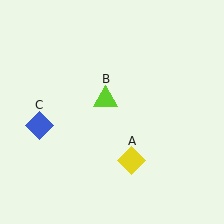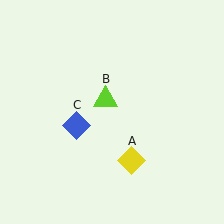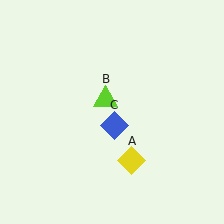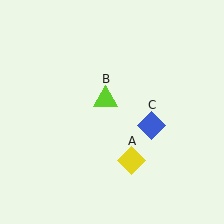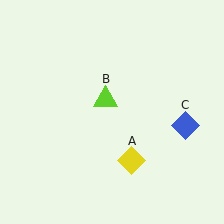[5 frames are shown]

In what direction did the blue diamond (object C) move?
The blue diamond (object C) moved right.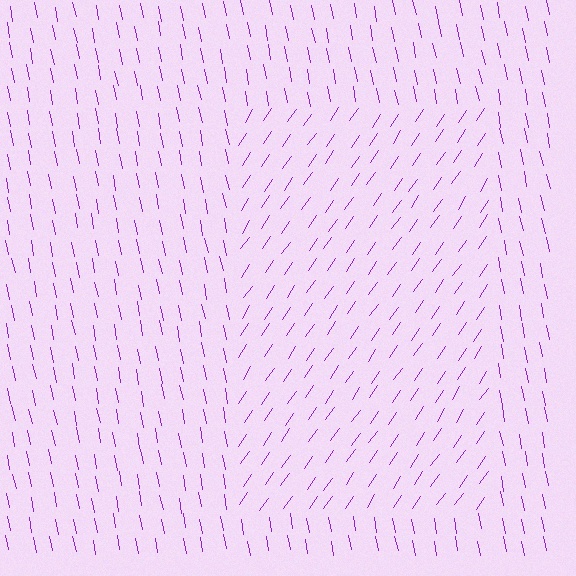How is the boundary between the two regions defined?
The boundary is defined purely by a change in line orientation (approximately 45 degrees difference). All lines are the same color and thickness.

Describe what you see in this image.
The image is filled with small purple line segments. A rectangle region in the image has lines oriented differently from the surrounding lines, creating a visible texture boundary.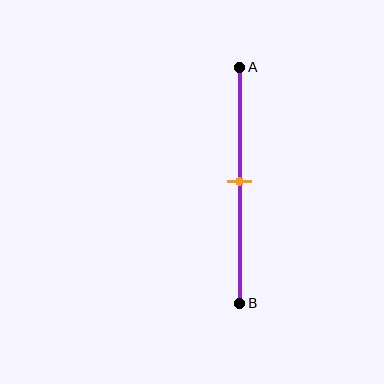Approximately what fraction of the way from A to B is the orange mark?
The orange mark is approximately 50% of the way from A to B.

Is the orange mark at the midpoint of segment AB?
Yes, the mark is approximately at the midpoint.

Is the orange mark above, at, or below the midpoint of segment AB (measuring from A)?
The orange mark is approximately at the midpoint of segment AB.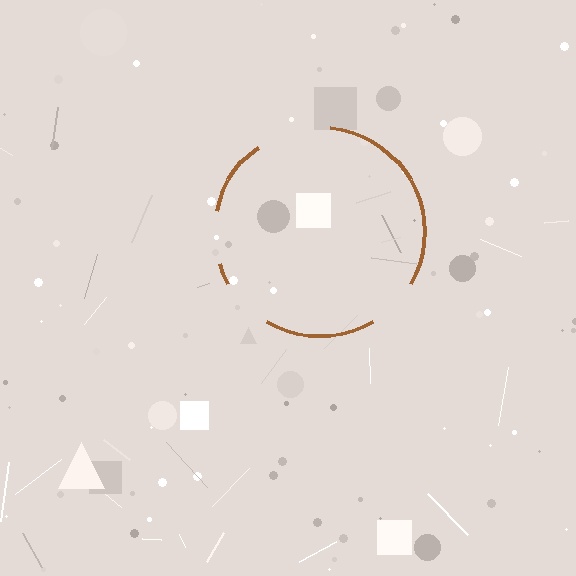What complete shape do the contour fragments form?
The contour fragments form a circle.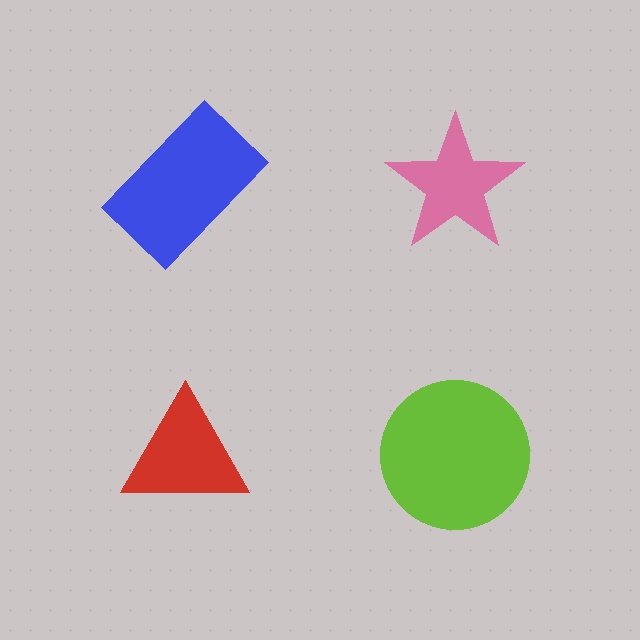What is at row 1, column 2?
A pink star.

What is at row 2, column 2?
A lime circle.